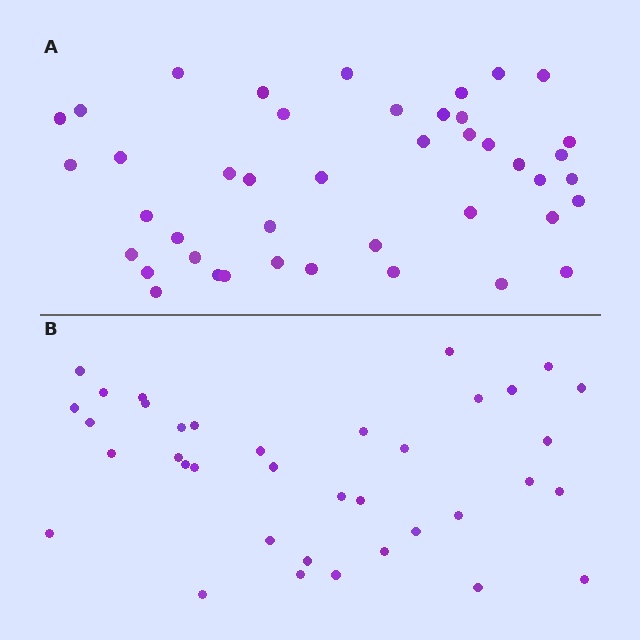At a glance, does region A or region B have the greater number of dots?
Region A (the top region) has more dots.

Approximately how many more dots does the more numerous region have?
Region A has about 6 more dots than region B.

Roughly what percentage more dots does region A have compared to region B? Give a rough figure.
About 15% more.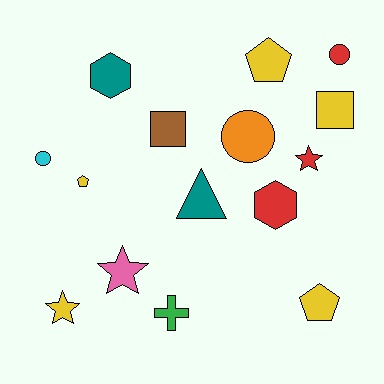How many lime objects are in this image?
There are no lime objects.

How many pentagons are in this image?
There are 3 pentagons.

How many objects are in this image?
There are 15 objects.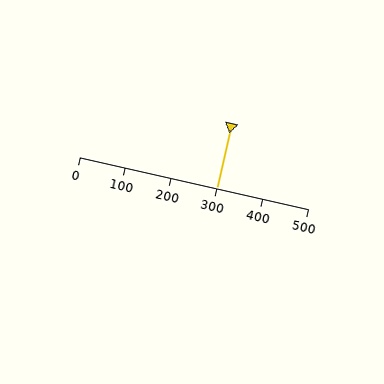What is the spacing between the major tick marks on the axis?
The major ticks are spaced 100 apart.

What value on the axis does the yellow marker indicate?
The marker indicates approximately 300.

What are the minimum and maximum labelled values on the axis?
The axis runs from 0 to 500.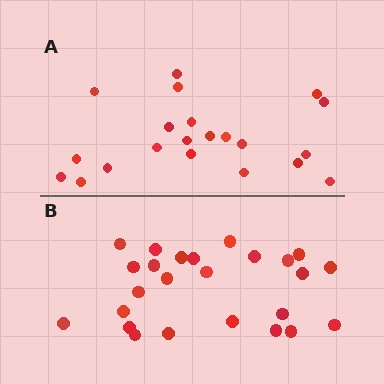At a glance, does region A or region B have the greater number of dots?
Region B (the bottom region) has more dots.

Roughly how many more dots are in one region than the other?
Region B has about 4 more dots than region A.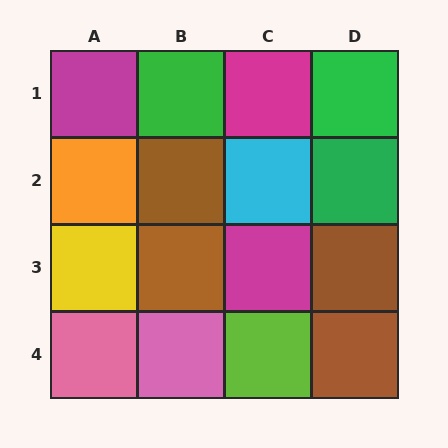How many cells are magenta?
3 cells are magenta.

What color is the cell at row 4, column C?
Lime.